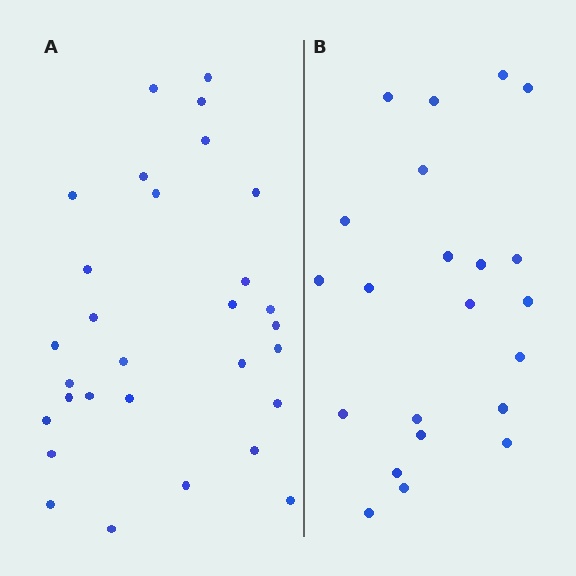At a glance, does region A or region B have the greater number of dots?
Region A (the left region) has more dots.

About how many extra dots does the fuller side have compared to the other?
Region A has roughly 8 or so more dots than region B.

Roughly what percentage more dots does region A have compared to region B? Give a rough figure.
About 35% more.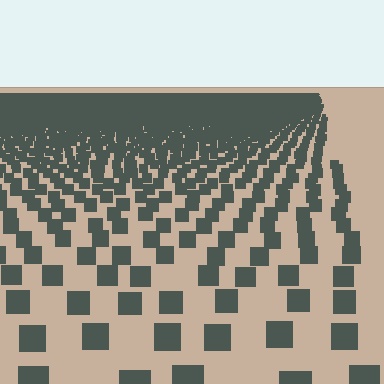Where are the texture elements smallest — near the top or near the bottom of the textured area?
Near the top.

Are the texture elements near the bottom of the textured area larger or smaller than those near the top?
Larger. Near the bottom, elements are closer to the viewer and appear at a bigger on-screen size.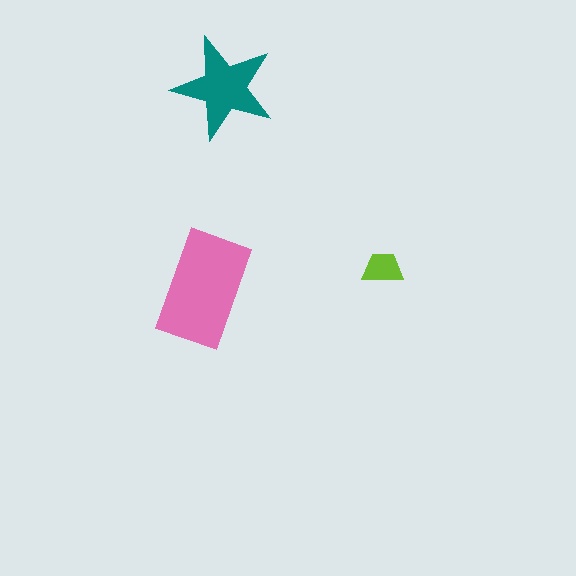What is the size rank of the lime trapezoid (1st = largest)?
3rd.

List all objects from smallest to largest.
The lime trapezoid, the teal star, the pink rectangle.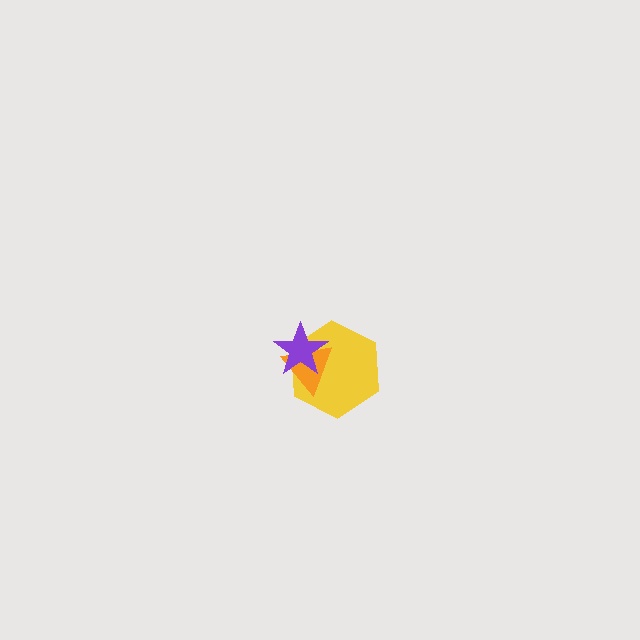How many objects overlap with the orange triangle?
2 objects overlap with the orange triangle.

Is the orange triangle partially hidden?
Yes, it is partially covered by another shape.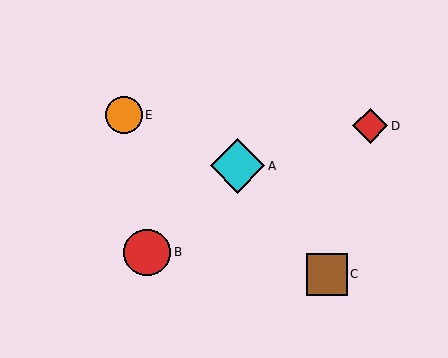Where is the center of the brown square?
The center of the brown square is at (327, 274).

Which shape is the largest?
The cyan diamond (labeled A) is the largest.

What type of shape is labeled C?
Shape C is a brown square.